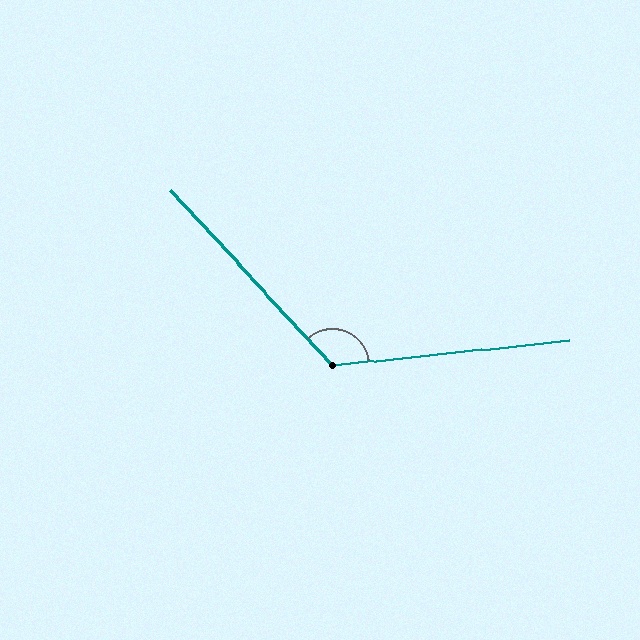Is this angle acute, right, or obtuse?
It is obtuse.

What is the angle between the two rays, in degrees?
Approximately 127 degrees.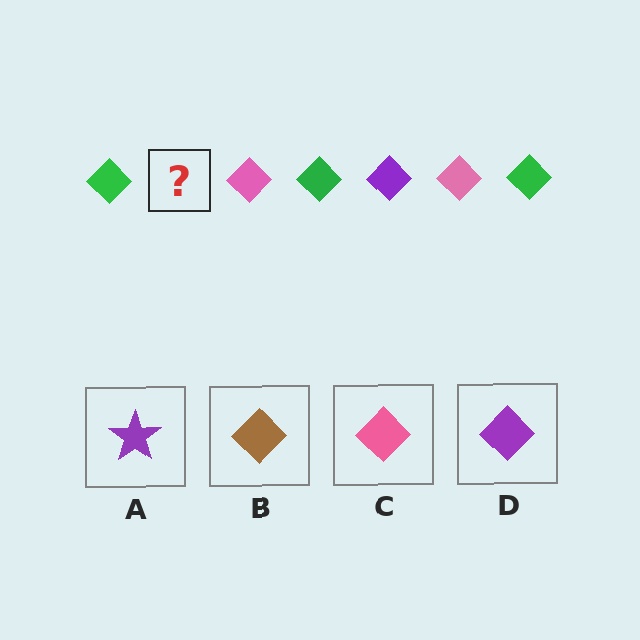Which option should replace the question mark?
Option D.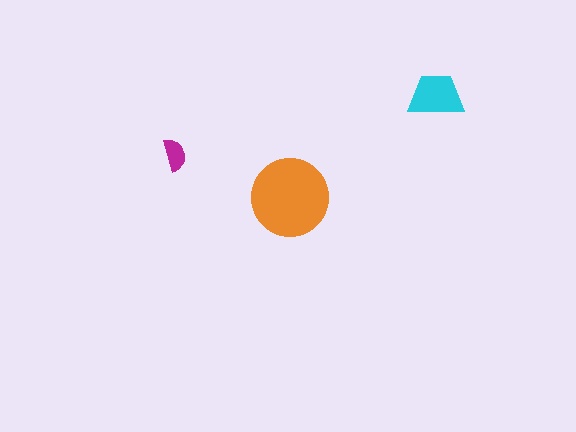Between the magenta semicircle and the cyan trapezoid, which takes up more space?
The cyan trapezoid.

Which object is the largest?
The orange circle.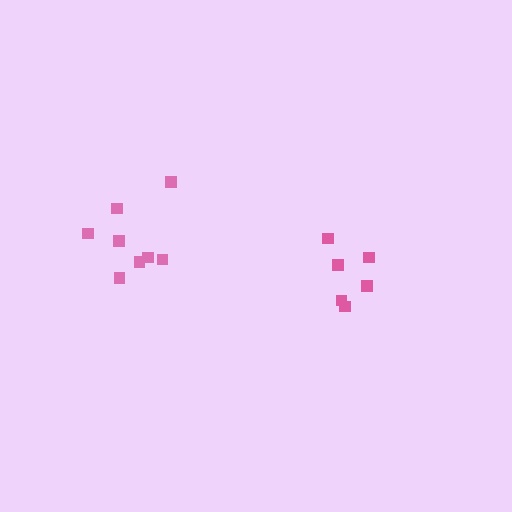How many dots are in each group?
Group 1: 8 dots, Group 2: 6 dots (14 total).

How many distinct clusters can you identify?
There are 2 distinct clusters.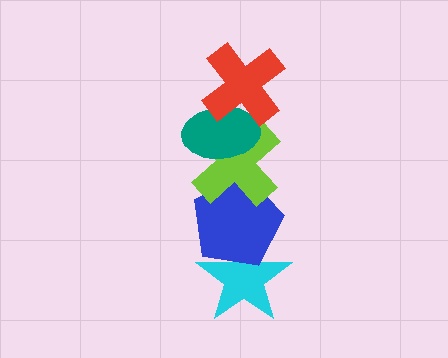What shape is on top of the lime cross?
The teal ellipse is on top of the lime cross.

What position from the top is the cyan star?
The cyan star is 5th from the top.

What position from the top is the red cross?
The red cross is 1st from the top.